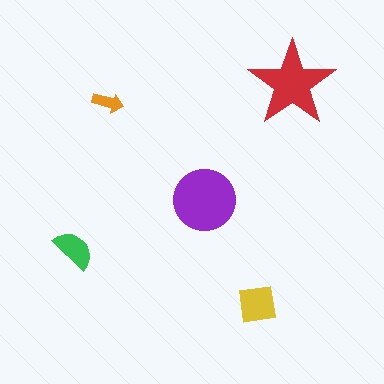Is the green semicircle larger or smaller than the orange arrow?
Larger.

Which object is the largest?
The purple circle.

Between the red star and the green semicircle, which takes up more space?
The red star.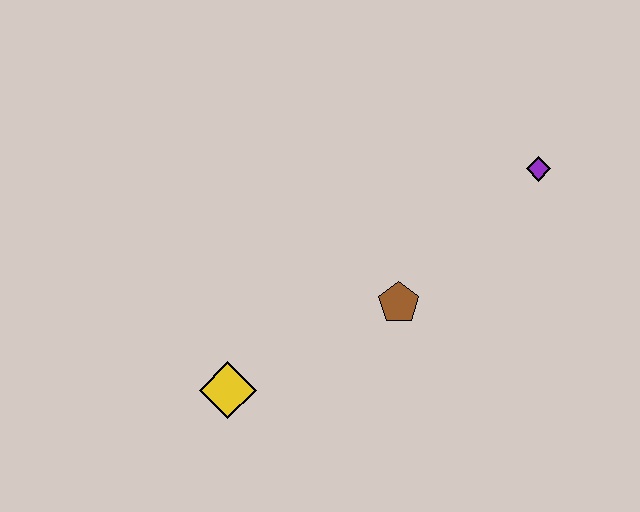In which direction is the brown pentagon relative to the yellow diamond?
The brown pentagon is to the right of the yellow diamond.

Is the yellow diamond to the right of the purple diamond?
No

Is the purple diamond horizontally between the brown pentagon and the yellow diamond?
No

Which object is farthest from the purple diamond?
The yellow diamond is farthest from the purple diamond.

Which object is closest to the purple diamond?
The brown pentagon is closest to the purple diamond.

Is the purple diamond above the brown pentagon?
Yes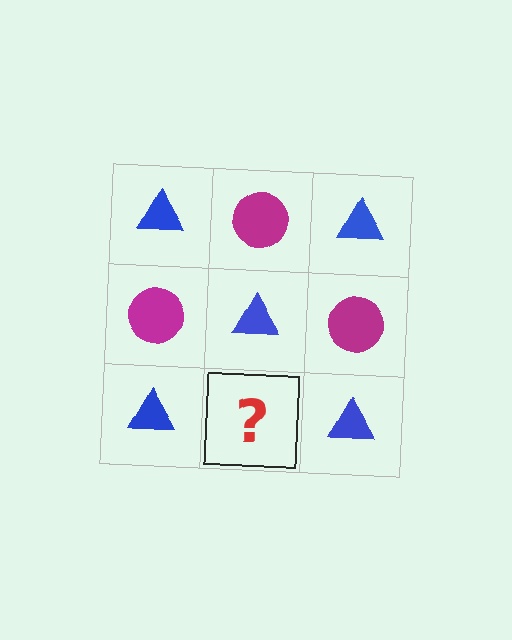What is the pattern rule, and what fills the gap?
The rule is that it alternates blue triangle and magenta circle in a checkerboard pattern. The gap should be filled with a magenta circle.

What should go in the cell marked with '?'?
The missing cell should contain a magenta circle.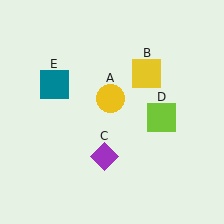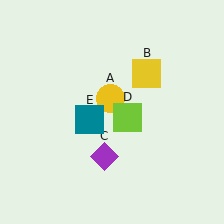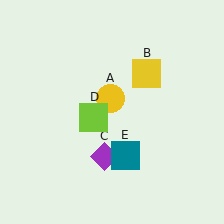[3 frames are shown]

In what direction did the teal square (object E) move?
The teal square (object E) moved down and to the right.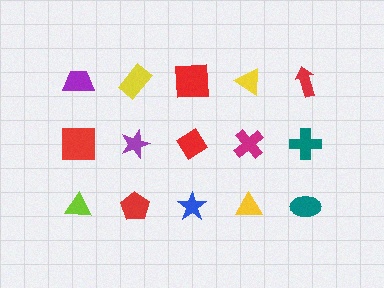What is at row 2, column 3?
A red diamond.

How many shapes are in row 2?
5 shapes.